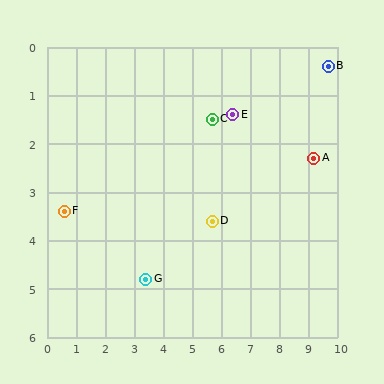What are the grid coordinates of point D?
Point D is at approximately (5.7, 3.6).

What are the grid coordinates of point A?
Point A is at approximately (9.2, 2.3).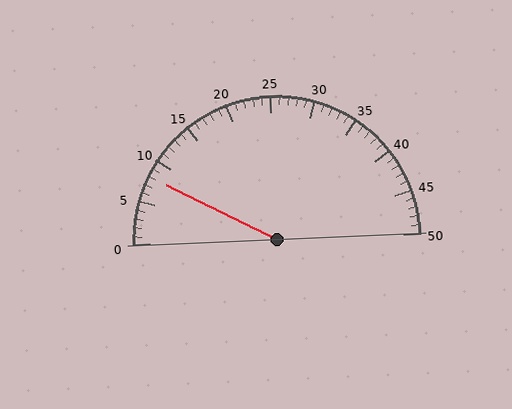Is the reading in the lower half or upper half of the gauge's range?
The reading is in the lower half of the range (0 to 50).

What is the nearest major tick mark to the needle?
The nearest major tick mark is 10.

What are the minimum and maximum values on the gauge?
The gauge ranges from 0 to 50.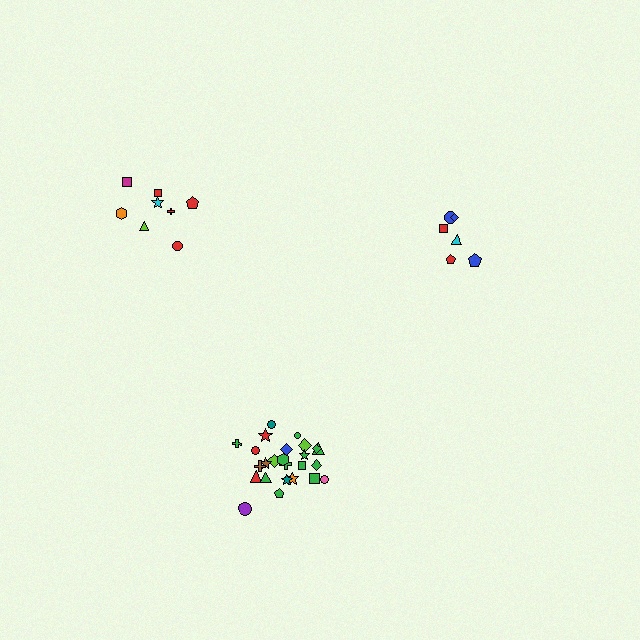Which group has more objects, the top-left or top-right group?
The top-left group.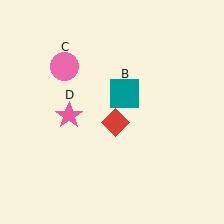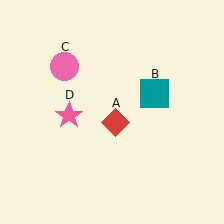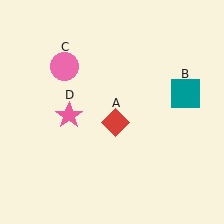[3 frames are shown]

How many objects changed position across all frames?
1 object changed position: teal square (object B).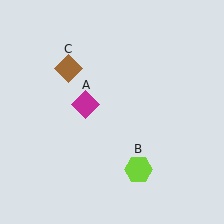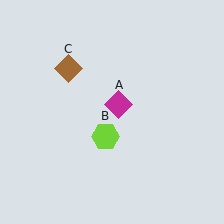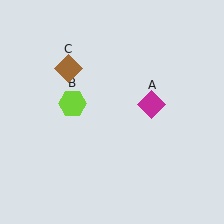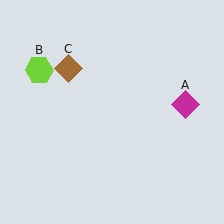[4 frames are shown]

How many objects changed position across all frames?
2 objects changed position: magenta diamond (object A), lime hexagon (object B).